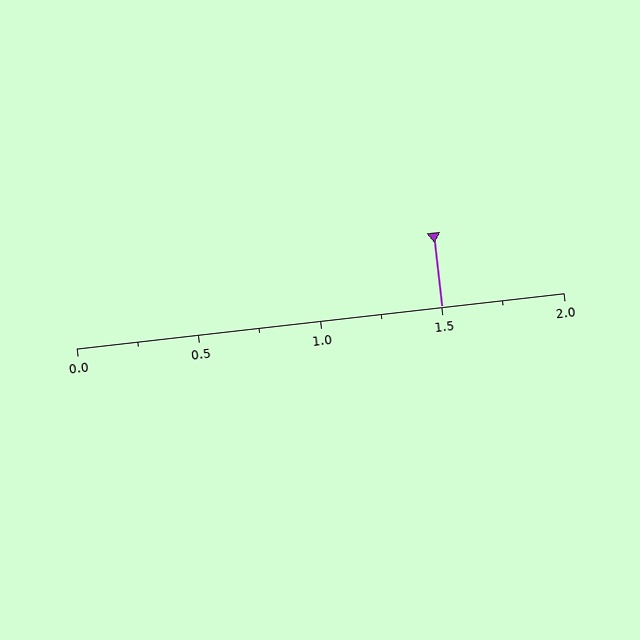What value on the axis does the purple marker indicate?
The marker indicates approximately 1.5.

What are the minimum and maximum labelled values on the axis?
The axis runs from 0.0 to 2.0.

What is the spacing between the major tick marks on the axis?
The major ticks are spaced 0.5 apart.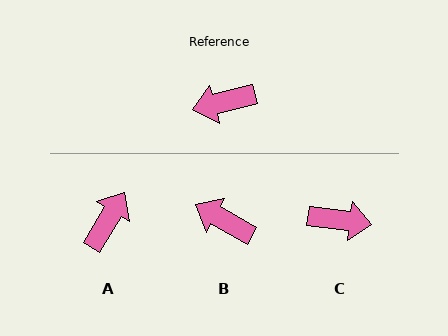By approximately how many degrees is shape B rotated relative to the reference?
Approximately 43 degrees clockwise.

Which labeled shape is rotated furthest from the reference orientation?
C, about 158 degrees away.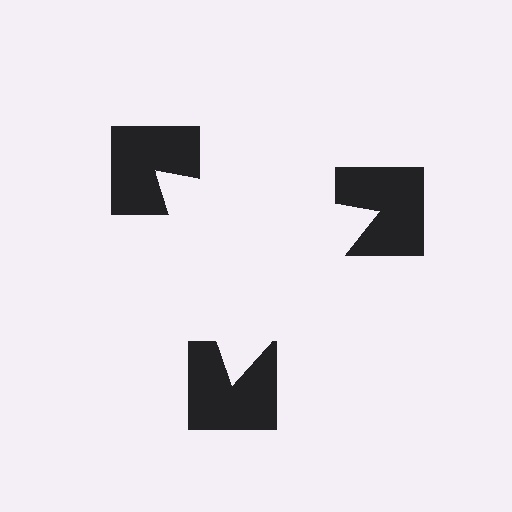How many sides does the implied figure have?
3 sides.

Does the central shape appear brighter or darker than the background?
It typically appears slightly brighter than the background, even though no actual brightness change is drawn.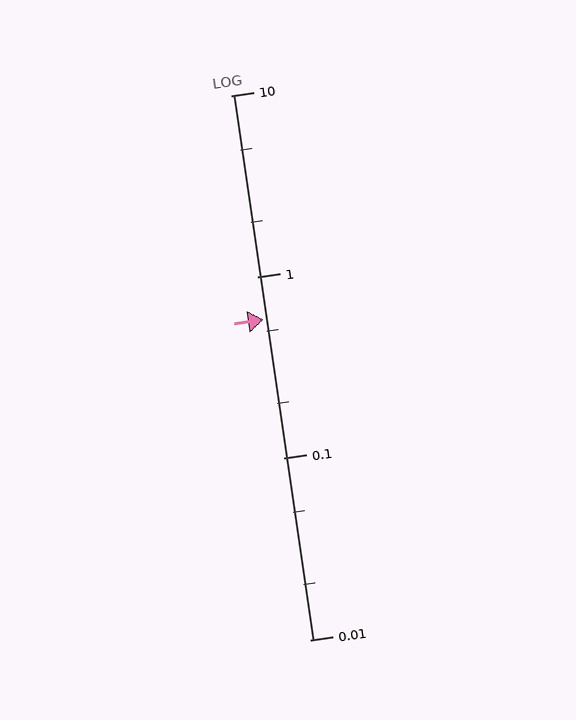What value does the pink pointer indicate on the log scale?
The pointer indicates approximately 0.58.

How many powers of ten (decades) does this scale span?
The scale spans 3 decades, from 0.01 to 10.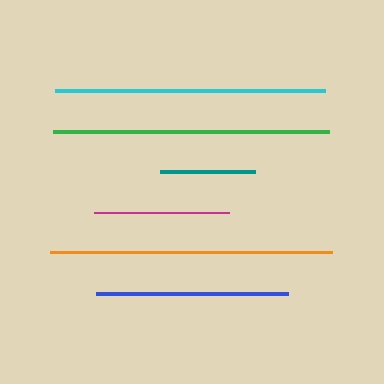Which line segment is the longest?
The orange line is the longest at approximately 282 pixels.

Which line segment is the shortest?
The teal line is the shortest at approximately 95 pixels.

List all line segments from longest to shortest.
From longest to shortest: orange, green, cyan, blue, magenta, teal.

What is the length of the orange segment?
The orange segment is approximately 282 pixels long.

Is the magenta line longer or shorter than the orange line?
The orange line is longer than the magenta line.